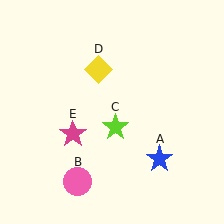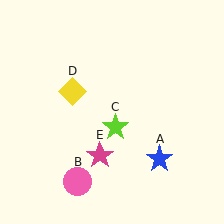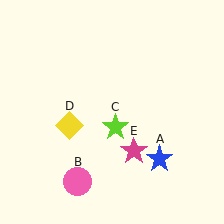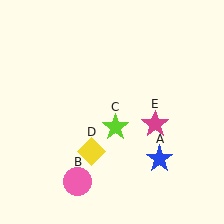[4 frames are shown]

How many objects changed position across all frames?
2 objects changed position: yellow diamond (object D), magenta star (object E).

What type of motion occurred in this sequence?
The yellow diamond (object D), magenta star (object E) rotated counterclockwise around the center of the scene.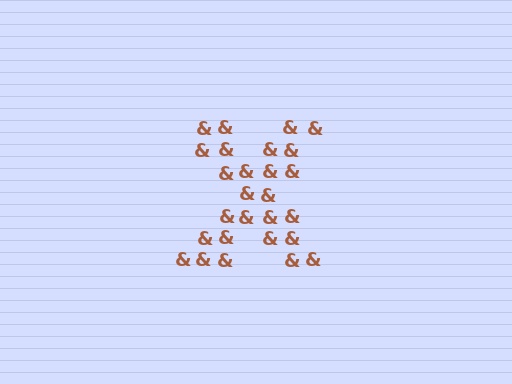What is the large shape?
The large shape is the letter X.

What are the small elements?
The small elements are ampersands.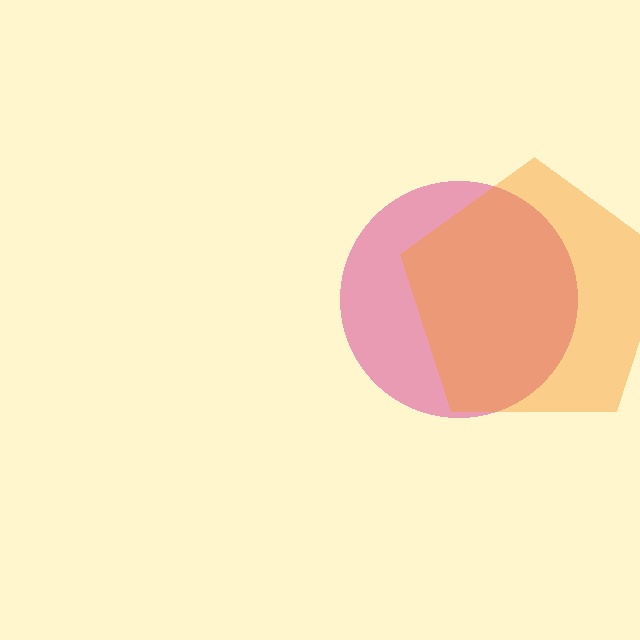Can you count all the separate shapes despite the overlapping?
Yes, there are 2 separate shapes.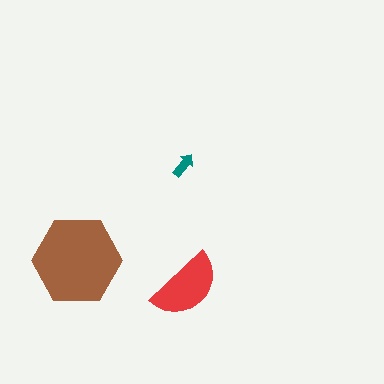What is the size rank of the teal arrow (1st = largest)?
3rd.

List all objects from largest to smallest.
The brown hexagon, the red semicircle, the teal arrow.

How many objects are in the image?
There are 3 objects in the image.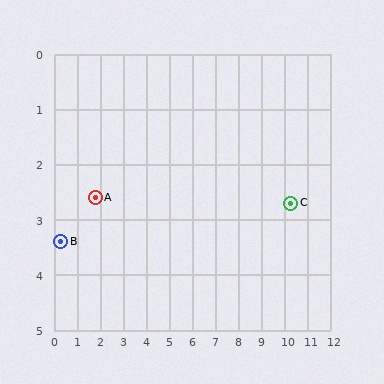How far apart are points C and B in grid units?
Points C and B are about 10.0 grid units apart.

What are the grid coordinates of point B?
Point B is at approximately (0.3, 3.4).